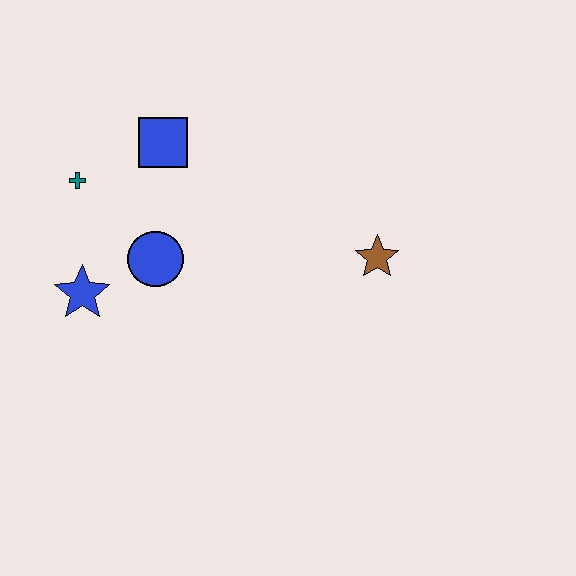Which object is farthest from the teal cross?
The brown star is farthest from the teal cross.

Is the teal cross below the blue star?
No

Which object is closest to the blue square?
The teal cross is closest to the blue square.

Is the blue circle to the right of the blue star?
Yes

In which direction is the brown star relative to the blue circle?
The brown star is to the right of the blue circle.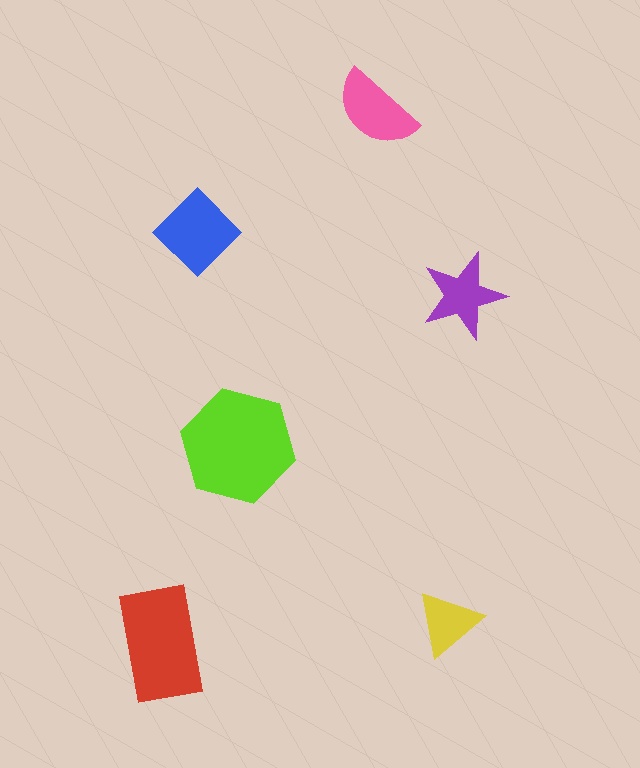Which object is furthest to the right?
The purple star is rightmost.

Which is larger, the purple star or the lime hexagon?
The lime hexagon.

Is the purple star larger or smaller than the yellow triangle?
Larger.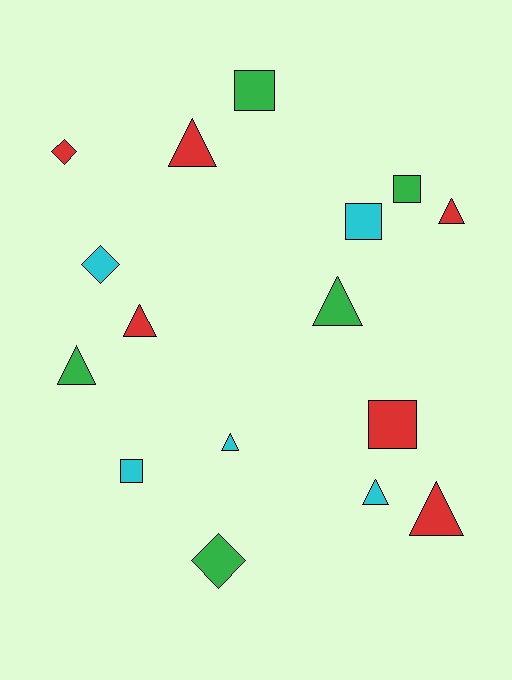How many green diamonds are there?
There is 1 green diamond.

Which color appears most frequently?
Red, with 6 objects.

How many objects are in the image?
There are 16 objects.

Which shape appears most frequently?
Triangle, with 8 objects.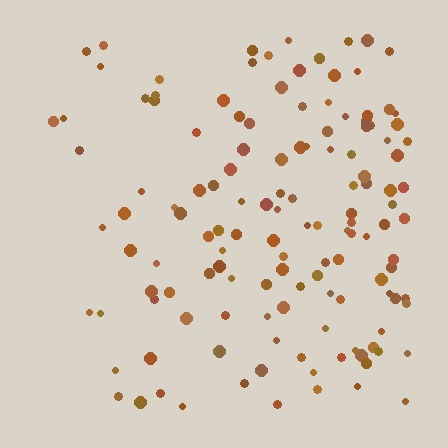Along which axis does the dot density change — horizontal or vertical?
Horizontal.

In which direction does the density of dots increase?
From left to right, with the right side densest.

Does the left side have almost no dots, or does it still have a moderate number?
Still a moderate number, just noticeably fewer than the right.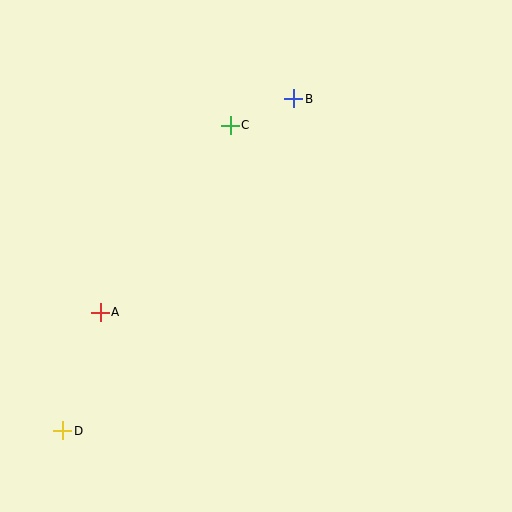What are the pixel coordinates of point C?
Point C is at (230, 125).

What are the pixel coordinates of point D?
Point D is at (63, 431).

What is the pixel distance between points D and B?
The distance between D and B is 405 pixels.